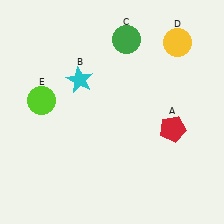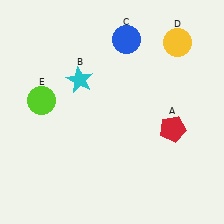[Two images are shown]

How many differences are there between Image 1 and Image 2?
There is 1 difference between the two images.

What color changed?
The circle (C) changed from green in Image 1 to blue in Image 2.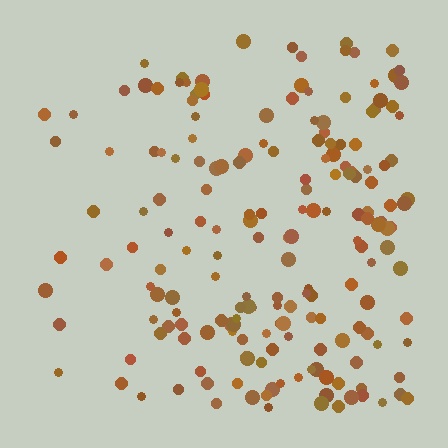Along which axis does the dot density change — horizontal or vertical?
Horizontal.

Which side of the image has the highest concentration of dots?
The right.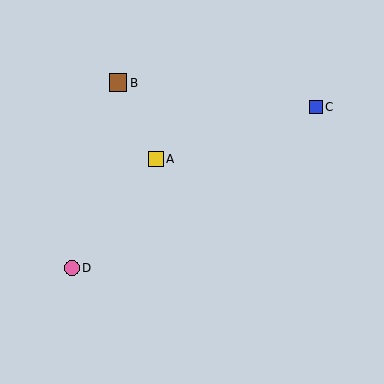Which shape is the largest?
The brown square (labeled B) is the largest.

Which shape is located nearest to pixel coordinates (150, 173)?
The yellow square (labeled A) at (156, 159) is nearest to that location.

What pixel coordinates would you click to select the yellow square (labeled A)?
Click at (156, 159) to select the yellow square A.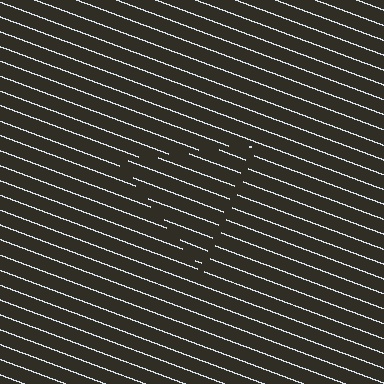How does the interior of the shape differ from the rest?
The interior of the shape contains the same grating, shifted by half a period — the contour is defined by the phase discontinuity where line-ends from the inner and outer gratings abut.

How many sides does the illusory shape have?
3 sides — the line-ends trace a triangle.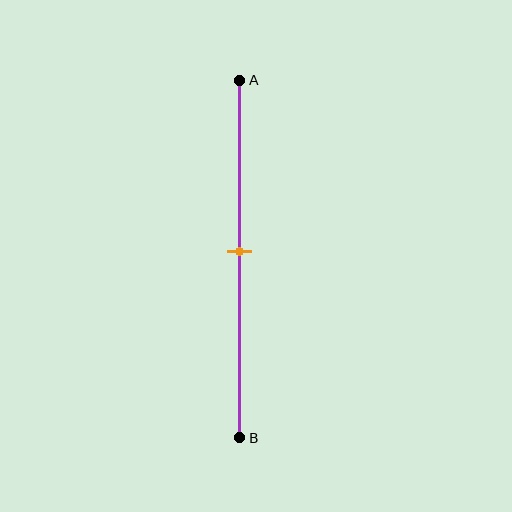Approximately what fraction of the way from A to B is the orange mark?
The orange mark is approximately 50% of the way from A to B.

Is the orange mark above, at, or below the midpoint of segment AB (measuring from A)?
The orange mark is approximately at the midpoint of segment AB.